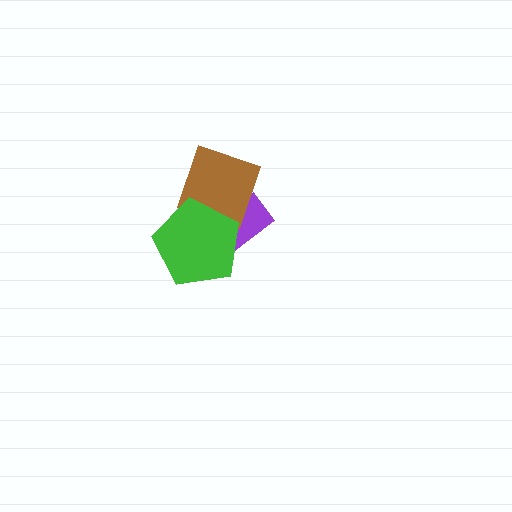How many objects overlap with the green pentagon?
2 objects overlap with the green pentagon.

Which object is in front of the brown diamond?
The green pentagon is in front of the brown diamond.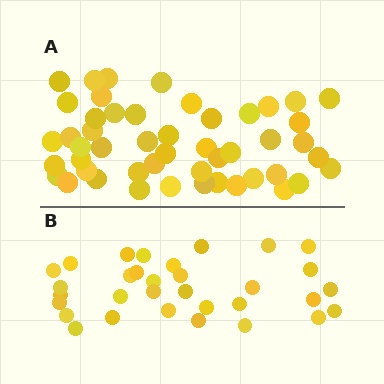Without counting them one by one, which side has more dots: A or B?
Region A (the top region) has more dots.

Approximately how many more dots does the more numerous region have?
Region A has approximately 15 more dots than region B.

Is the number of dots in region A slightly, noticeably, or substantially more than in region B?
Region A has substantially more. The ratio is roughly 1.5 to 1.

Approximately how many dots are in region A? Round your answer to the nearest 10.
About 50 dots. (The exact count is 49, which rounds to 50.)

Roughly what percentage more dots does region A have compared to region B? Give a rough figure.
About 55% more.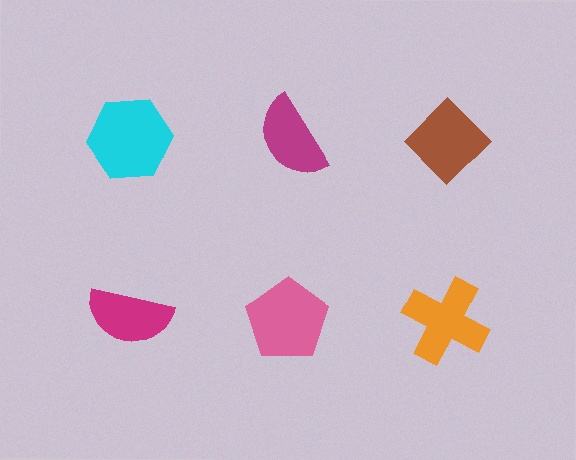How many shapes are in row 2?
3 shapes.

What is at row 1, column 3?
A brown diamond.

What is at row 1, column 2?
A magenta semicircle.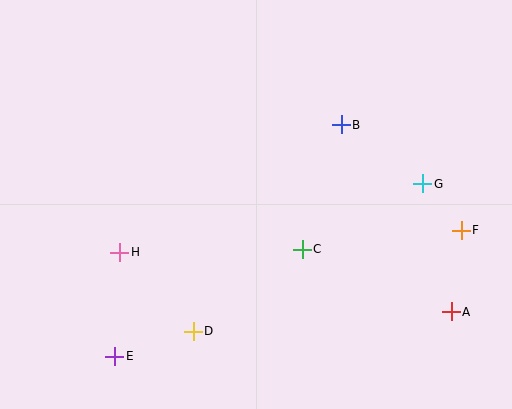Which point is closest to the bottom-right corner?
Point A is closest to the bottom-right corner.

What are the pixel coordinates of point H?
Point H is at (120, 252).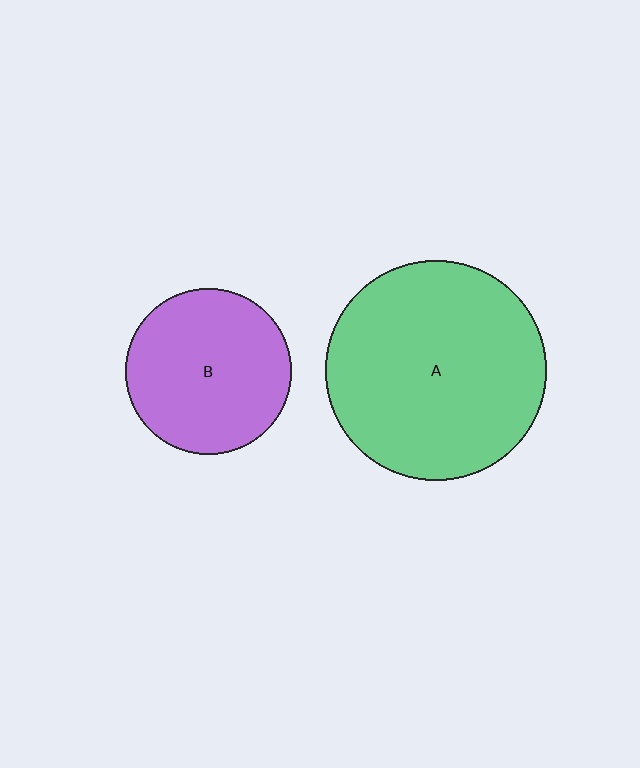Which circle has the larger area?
Circle A (green).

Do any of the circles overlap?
No, none of the circles overlap.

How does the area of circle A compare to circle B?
Approximately 1.8 times.